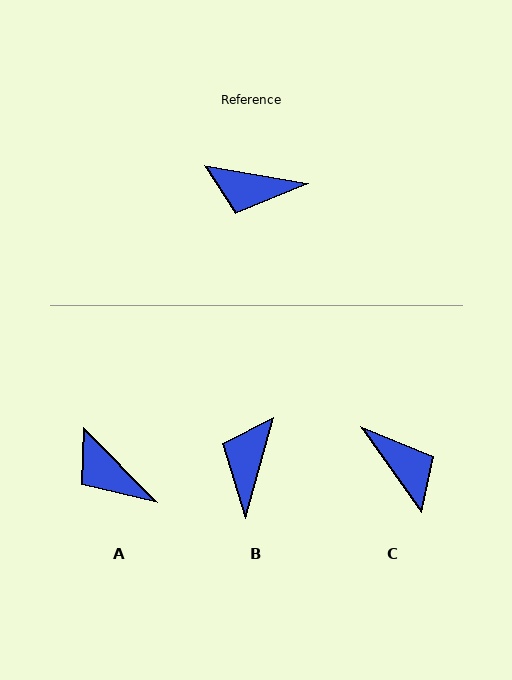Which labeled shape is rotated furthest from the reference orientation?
C, about 136 degrees away.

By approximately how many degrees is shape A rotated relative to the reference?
Approximately 35 degrees clockwise.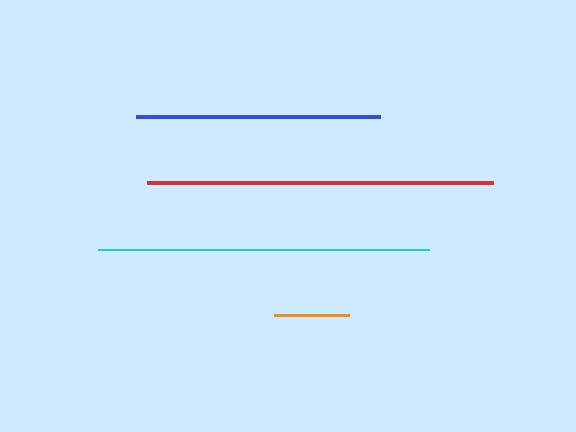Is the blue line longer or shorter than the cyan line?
The cyan line is longer than the blue line.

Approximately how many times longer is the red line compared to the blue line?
The red line is approximately 1.4 times the length of the blue line.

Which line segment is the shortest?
The orange line is the shortest at approximately 75 pixels.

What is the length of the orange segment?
The orange segment is approximately 75 pixels long.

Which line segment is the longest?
The red line is the longest at approximately 346 pixels.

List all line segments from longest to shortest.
From longest to shortest: red, cyan, blue, orange.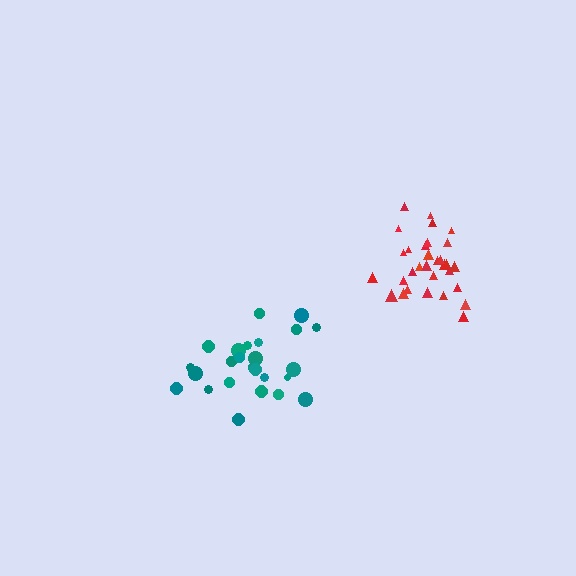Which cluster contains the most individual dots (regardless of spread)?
Red (32).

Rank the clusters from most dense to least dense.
red, teal.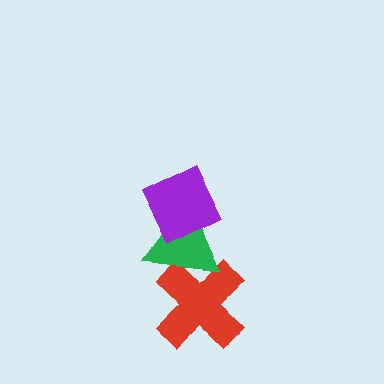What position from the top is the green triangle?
The green triangle is 2nd from the top.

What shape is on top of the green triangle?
The purple diamond is on top of the green triangle.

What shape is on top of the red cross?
The green triangle is on top of the red cross.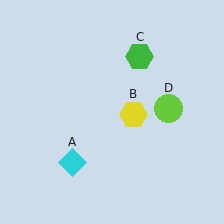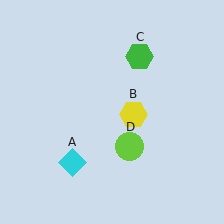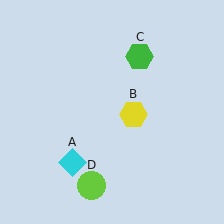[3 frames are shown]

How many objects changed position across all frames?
1 object changed position: lime circle (object D).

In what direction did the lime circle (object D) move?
The lime circle (object D) moved down and to the left.